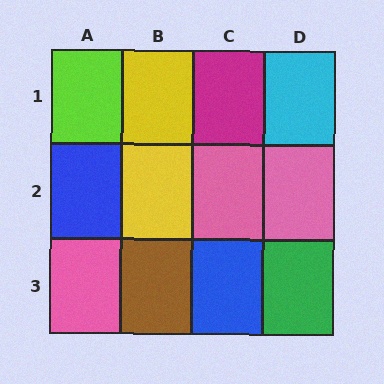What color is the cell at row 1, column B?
Yellow.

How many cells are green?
1 cell is green.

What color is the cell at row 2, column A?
Blue.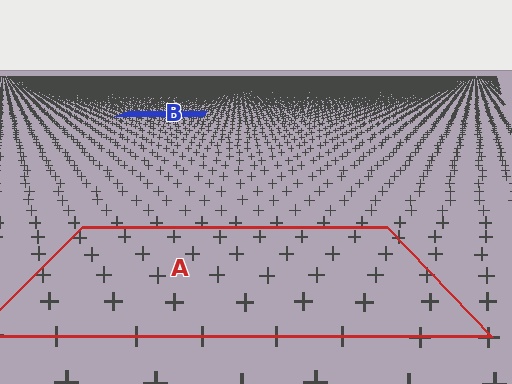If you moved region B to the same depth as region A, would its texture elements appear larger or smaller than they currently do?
They would appear larger. At a closer depth, the same texture elements are projected at a bigger on-screen size.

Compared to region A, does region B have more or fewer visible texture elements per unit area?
Region B has more texture elements per unit area — they are packed more densely because it is farther away.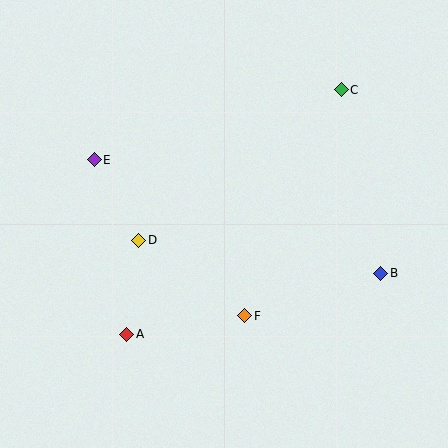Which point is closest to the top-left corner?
Point E is closest to the top-left corner.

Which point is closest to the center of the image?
Point D at (139, 240) is closest to the center.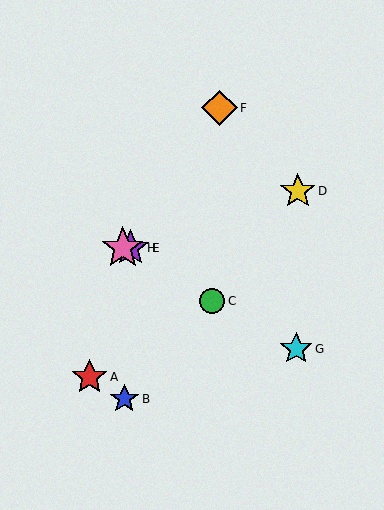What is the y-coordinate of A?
Object A is at y≈377.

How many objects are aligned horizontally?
2 objects (E, H) are aligned horizontally.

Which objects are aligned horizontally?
Objects E, H are aligned horizontally.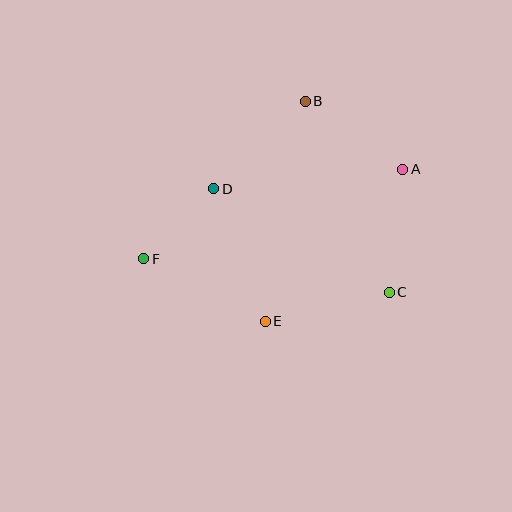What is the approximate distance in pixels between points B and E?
The distance between B and E is approximately 224 pixels.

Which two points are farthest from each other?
Points A and F are farthest from each other.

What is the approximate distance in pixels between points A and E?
The distance between A and E is approximately 205 pixels.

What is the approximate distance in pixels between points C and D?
The distance between C and D is approximately 204 pixels.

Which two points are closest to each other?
Points D and F are closest to each other.